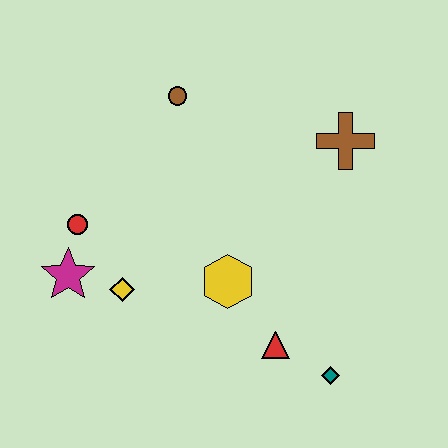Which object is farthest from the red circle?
The teal diamond is farthest from the red circle.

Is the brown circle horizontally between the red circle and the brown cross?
Yes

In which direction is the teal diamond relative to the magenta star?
The teal diamond is to the right of the magenta star.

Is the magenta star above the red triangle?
Yes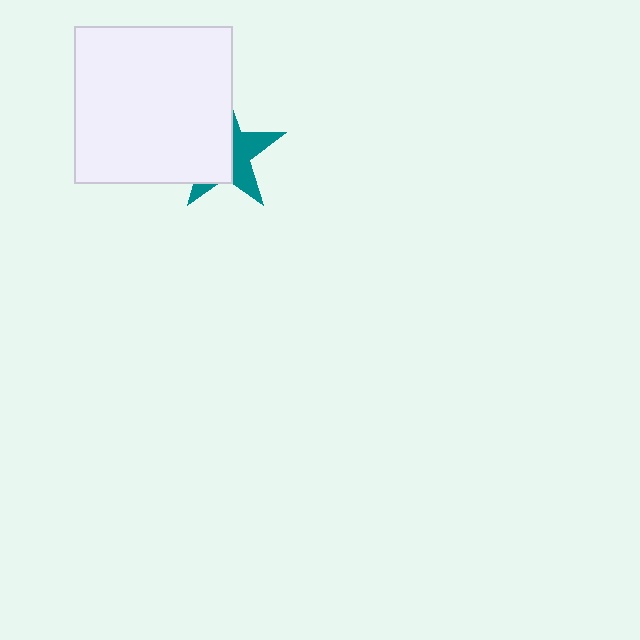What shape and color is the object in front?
The object in front is a white square.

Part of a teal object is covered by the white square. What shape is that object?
It is a star.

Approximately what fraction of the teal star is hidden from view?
Roughly 58% of the teal star is hidden behind the white square.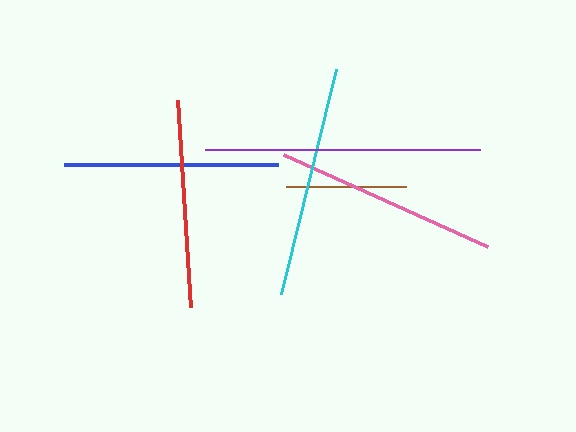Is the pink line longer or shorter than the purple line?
The purple line is longer than the pink line.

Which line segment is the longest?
The purple line is the longest at approximately 275 pixels.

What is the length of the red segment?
The red segment is approximately 207 pixels long.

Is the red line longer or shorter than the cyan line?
The cyan line is longer than the red line.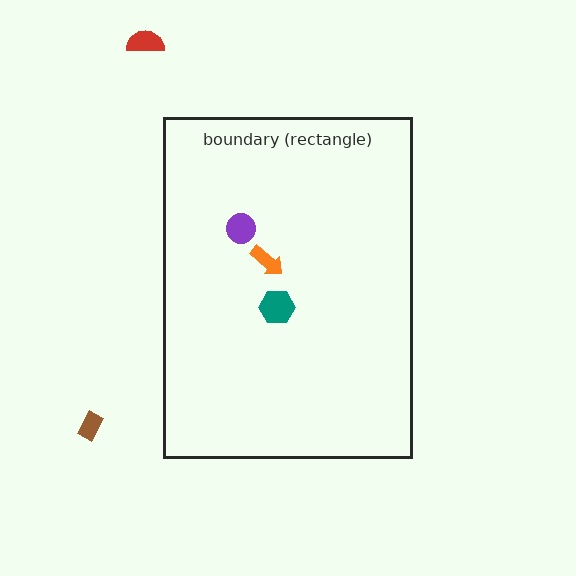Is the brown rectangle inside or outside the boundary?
Outside.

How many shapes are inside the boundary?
3 inside, 2 outside.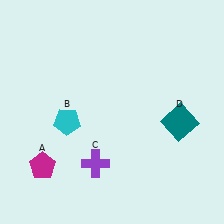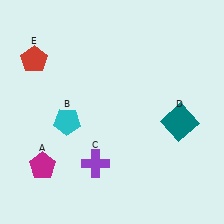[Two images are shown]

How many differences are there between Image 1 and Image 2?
There is 1 difference between the two images.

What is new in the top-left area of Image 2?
A red pentagon (E) was added in the top-left area of Image 2.